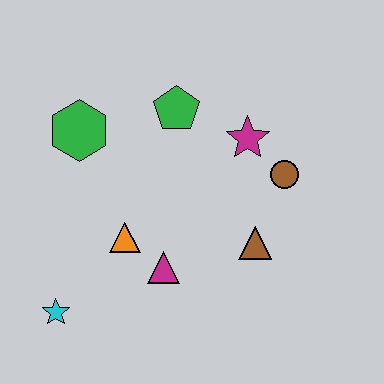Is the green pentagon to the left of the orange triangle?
No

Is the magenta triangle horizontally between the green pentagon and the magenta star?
No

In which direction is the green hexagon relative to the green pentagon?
The green hexagon is to the left of the green pentagon.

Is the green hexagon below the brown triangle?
No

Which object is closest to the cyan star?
The orange triangle is closest to the cyan star.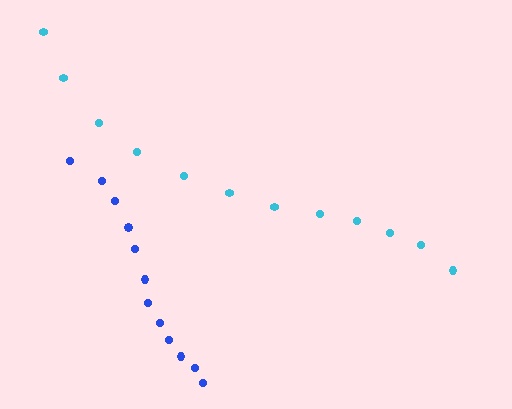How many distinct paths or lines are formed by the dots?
There are 2 distinct paths.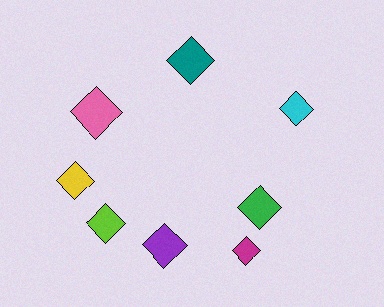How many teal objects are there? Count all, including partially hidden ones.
There is 1 teal object.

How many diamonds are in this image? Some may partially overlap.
There are 8 diamonds.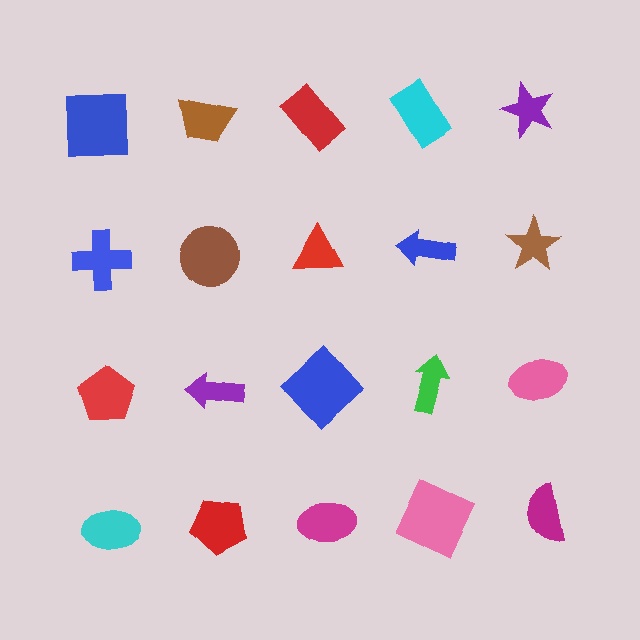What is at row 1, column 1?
A blue square.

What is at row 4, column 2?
A red pentagon.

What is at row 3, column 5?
A pink ellipse.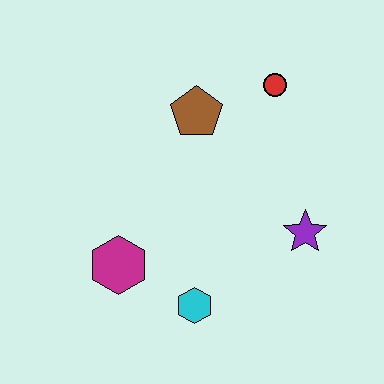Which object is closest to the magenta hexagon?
The cyan hexagon is closest to the magenta hexagon.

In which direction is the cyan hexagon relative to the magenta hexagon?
The cyan hexagon is to the right of the magenta hexagon.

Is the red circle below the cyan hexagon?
No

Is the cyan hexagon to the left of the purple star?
Yes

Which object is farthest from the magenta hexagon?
The red circle is farthest from the magenta hexagon.